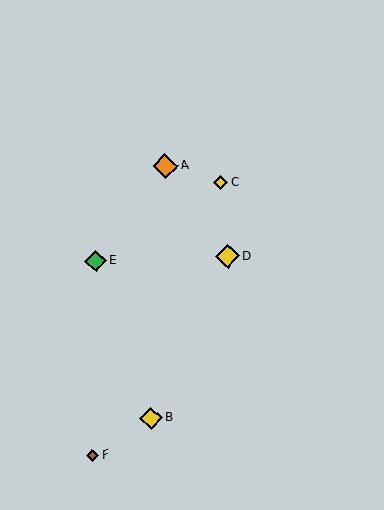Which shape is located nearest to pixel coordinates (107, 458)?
The brown diamond (labeled F) at (92, 455) is nearest to that location.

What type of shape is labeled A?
Shape A is an orange diamond.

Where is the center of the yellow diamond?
The center of the yellow diamond is at (151, 418).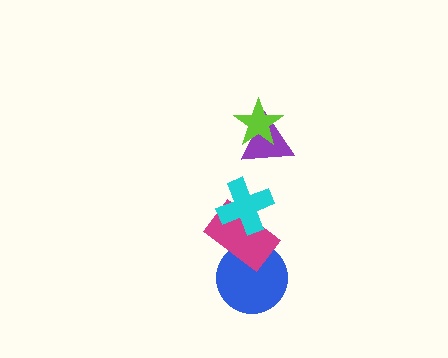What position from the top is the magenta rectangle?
The magenta rectangle is 4th from the top.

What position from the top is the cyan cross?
The cyan cross is 3rd from the top.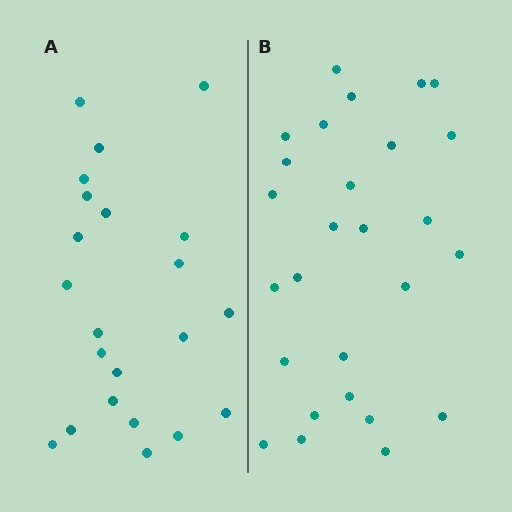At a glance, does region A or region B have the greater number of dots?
Region B (the right region) has more dots.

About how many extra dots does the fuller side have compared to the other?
Region B has about 5 more dots than region A.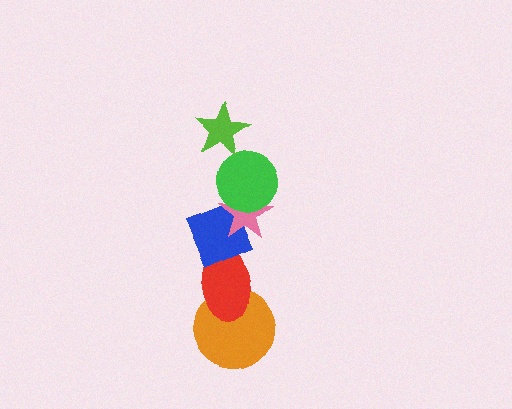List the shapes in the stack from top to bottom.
From top to bottom: the lime star, the green circle, the pink star, the blue diamond, the red ellipse, the orange circle.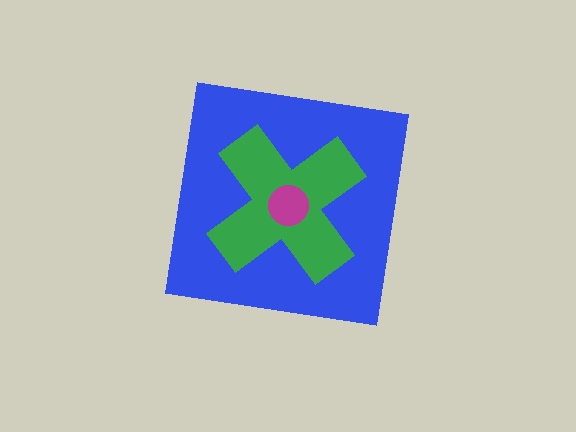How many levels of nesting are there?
3.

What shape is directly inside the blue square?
The green cross.